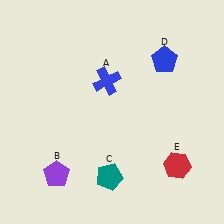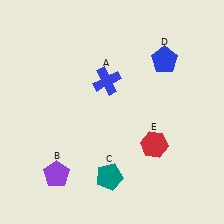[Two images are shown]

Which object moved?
The red hexagon (E) moved left.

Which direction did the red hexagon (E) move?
The red hexagon (E) moved left.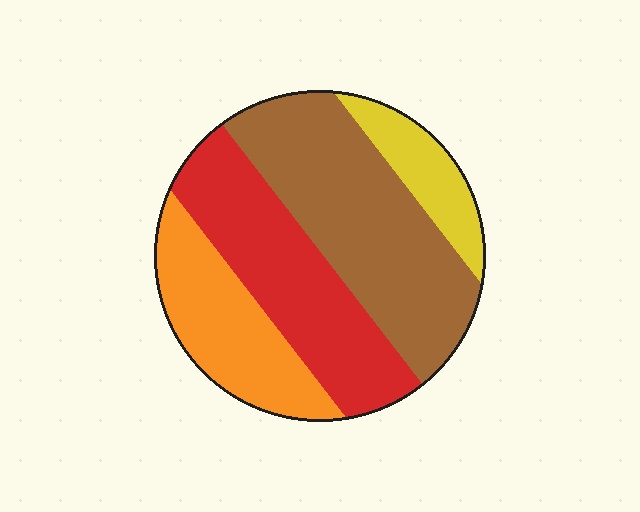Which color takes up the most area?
Brown, at roughly 40%.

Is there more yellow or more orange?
Orange.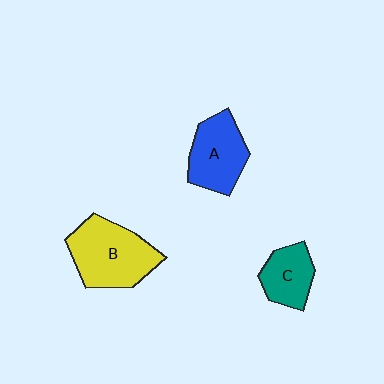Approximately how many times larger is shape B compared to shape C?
Approximately 1.8 times.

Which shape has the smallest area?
Shape C (teal).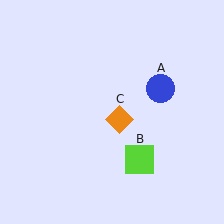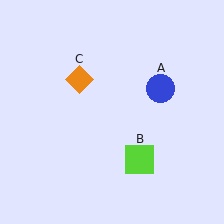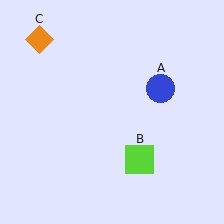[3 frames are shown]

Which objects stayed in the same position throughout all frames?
Blue circle (object A) and lime square (object B) remained stationary.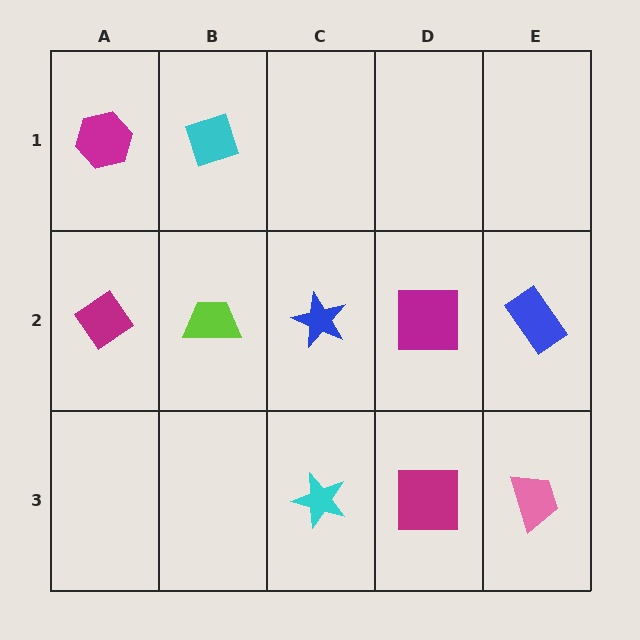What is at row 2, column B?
A lime trapezoid.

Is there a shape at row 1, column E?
No, that cell is empty.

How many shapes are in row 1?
2 shapes.